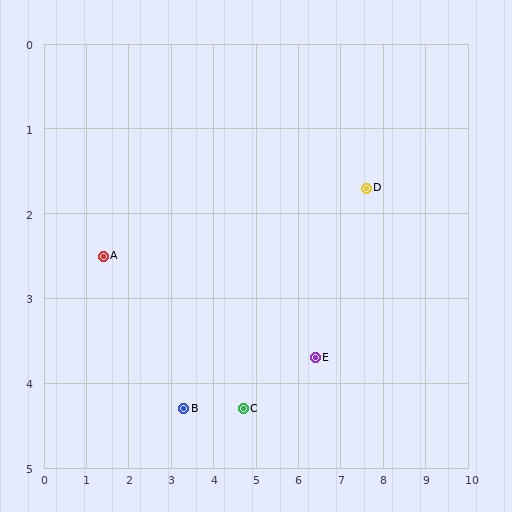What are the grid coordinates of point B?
Point B is at approximately (3.3, 4.3).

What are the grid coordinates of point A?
Point A is at approximately (1.4, 2.5).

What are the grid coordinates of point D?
Point D is at approximately (7.6, 1.7).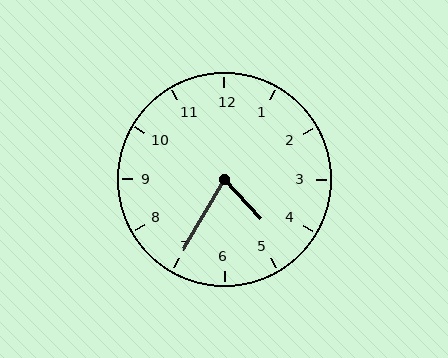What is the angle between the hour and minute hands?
Approximately 72 degrees.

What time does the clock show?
4:35.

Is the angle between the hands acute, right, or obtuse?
It is acute.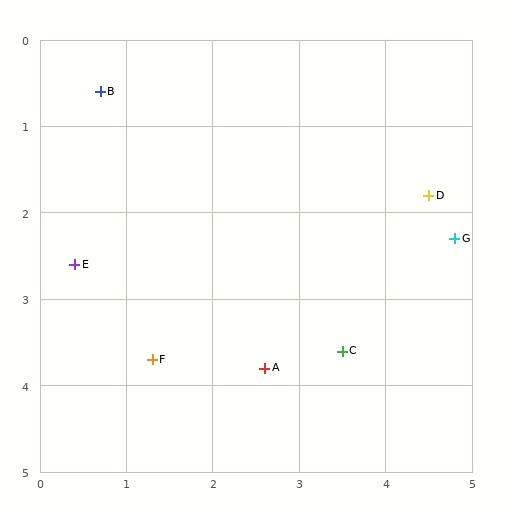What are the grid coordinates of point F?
Point F is at approximately (1.3, 3.7).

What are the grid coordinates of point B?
Point B is at approximately (0.7, 0.6).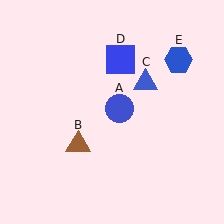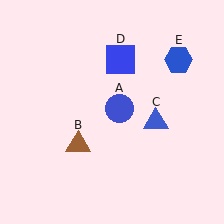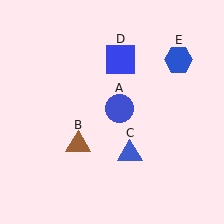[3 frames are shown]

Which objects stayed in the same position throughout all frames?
Blue circle (object A) and brown triangle (object B) and blue square (object D) and blue hexagon (object E) remained stationary.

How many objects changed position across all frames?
1 object changed position: blue triangle (object C).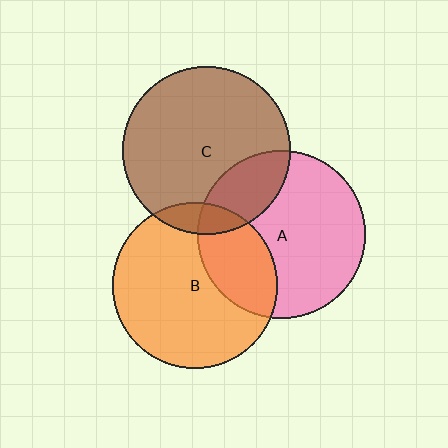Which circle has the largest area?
Circle C (brown).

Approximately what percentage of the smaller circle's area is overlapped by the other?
Approximately 20%.